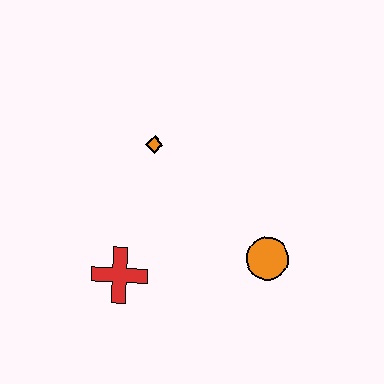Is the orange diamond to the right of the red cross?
Yes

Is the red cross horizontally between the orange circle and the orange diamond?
No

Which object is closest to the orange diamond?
The red cross is closest to the orange diamond.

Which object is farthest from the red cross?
The orange circle is farthest from the red cross.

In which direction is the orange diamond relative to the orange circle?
The orange diamond is to the left of the orange circle.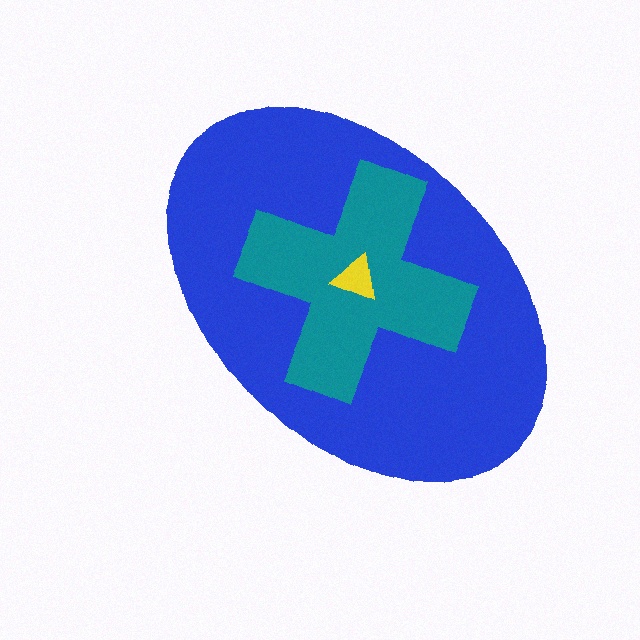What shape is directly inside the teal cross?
The yellow triangle.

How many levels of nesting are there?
3.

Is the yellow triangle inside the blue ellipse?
Yes.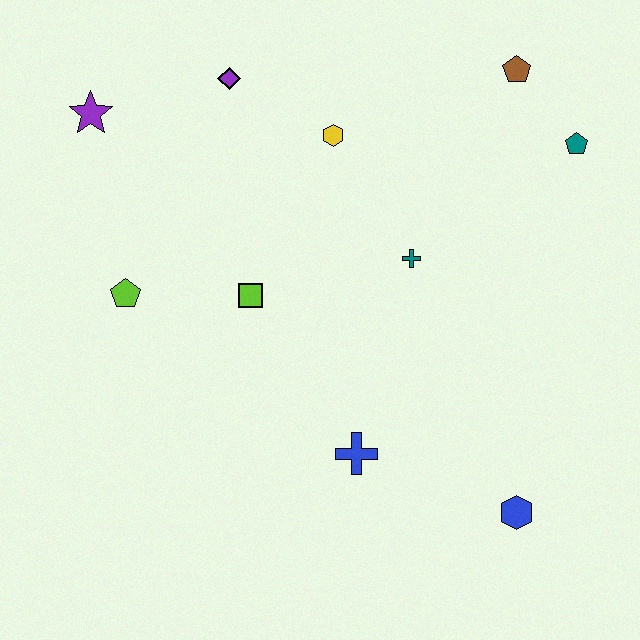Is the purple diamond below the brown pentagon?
Yes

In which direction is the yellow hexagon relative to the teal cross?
The yellow hexagon is above the teal cross.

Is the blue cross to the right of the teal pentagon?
No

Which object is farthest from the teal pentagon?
The purple star is farthest from the teal pentagon.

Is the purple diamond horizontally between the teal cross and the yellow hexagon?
No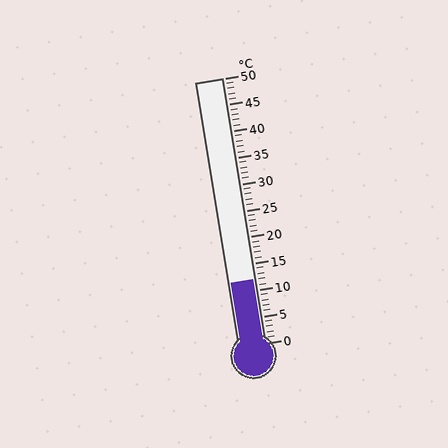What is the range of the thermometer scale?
The thermometer scale ranges from 0°C to 50°C.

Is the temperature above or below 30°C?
The temperature is below 30°C.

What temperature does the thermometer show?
The thermometer shows approximately 12°C.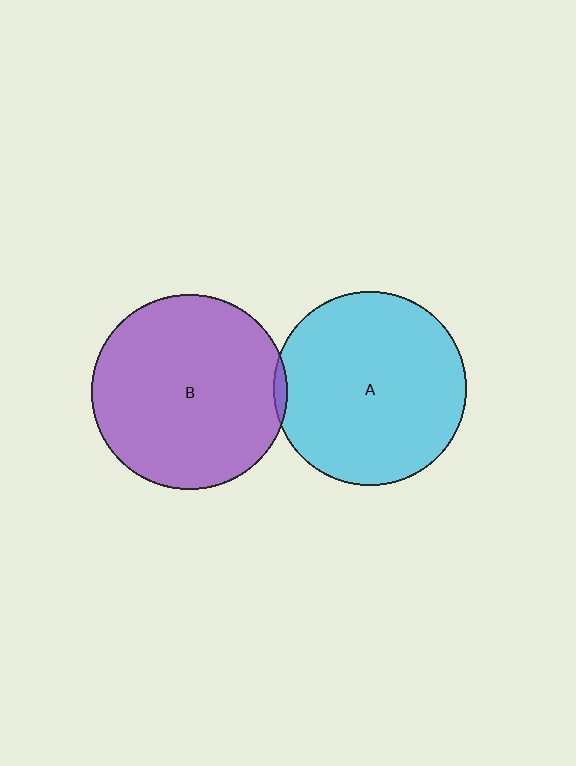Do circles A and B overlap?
Yes.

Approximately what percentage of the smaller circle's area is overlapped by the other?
Approximately 5%.